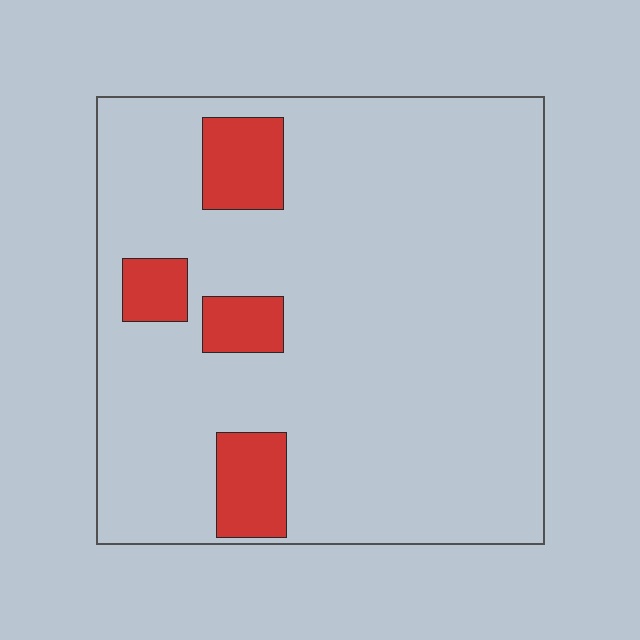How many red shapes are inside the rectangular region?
4.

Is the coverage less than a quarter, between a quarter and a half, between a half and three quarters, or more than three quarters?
Less than a quarter.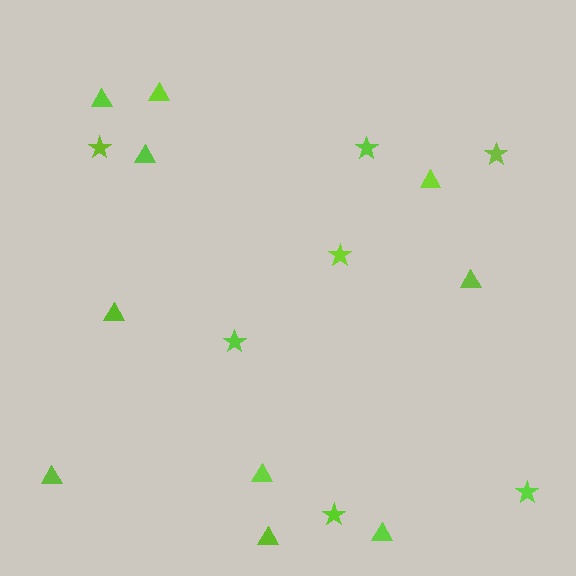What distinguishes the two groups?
There are 2 groups: one group of stars (7) and one group of triangles (10).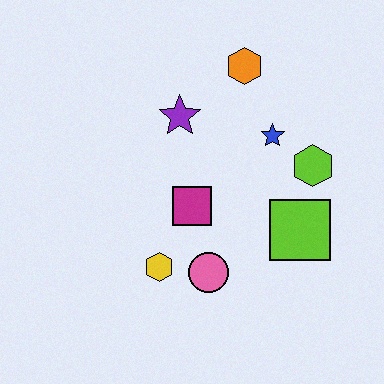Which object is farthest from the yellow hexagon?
The orange hexagon is farthest from the yellow hexagon.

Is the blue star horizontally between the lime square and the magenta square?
Yes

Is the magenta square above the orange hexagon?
No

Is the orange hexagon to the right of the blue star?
No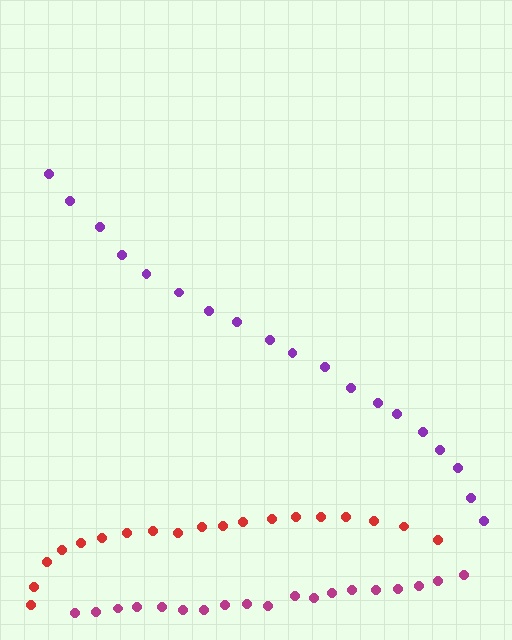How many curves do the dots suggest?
There are 3 distinct paths.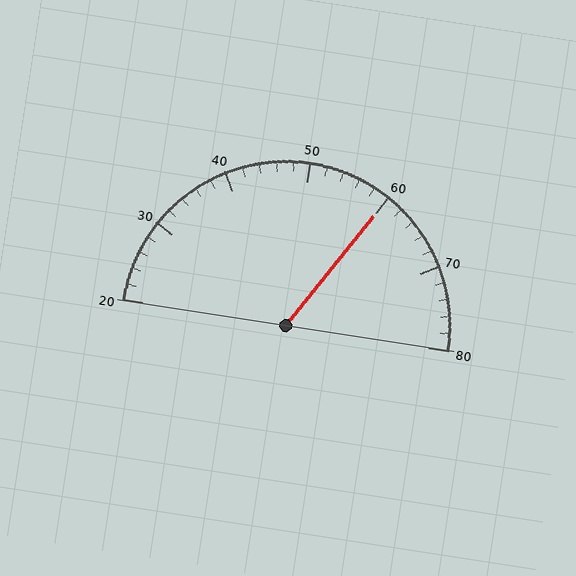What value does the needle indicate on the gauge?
The needle indicates approximately 60.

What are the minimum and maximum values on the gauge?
The gauge ranges from 20 to 80.